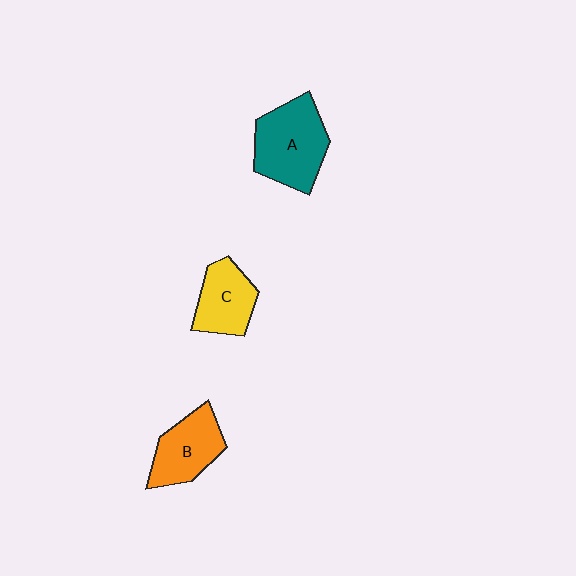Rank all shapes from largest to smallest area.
From largest to smallest: A (teal), B (orange), C (yellow).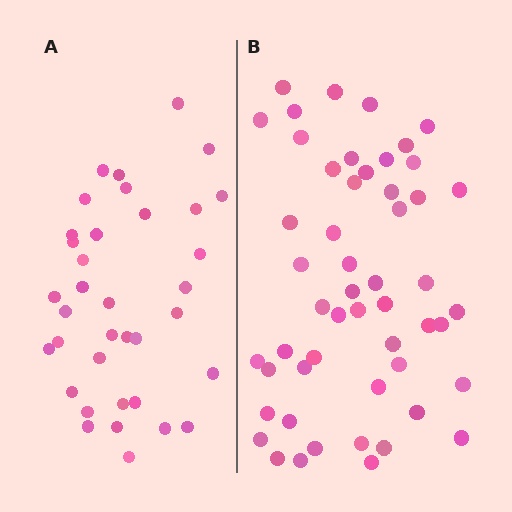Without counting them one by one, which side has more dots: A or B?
Region B (the right region) has more dots.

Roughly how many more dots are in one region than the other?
Region B has approximately 15 more dots than region A.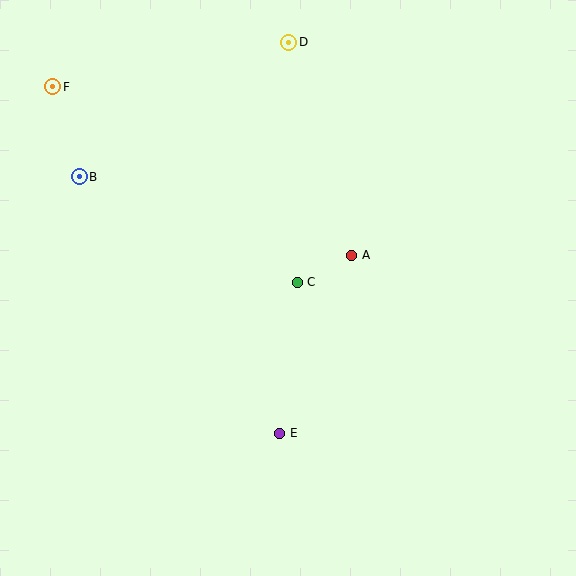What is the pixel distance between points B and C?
The distance between B and C is 242 pixels.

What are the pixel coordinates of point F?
Point F is at (53, 87).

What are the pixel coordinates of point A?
Point A is at (352, 255).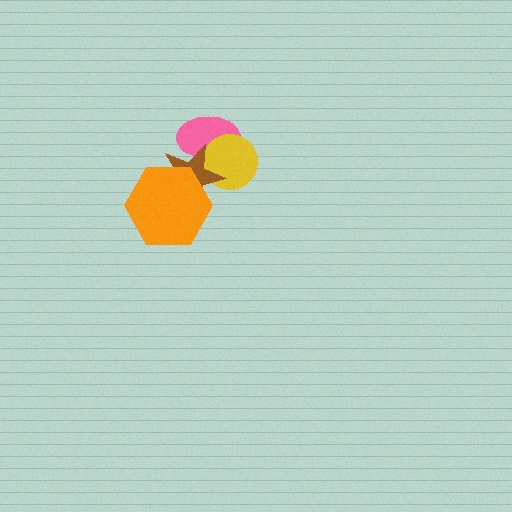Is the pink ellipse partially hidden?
Yes, it is partially covered by another shape.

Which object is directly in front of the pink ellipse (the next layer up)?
The yellow circle is directly in front of the pink ellipse.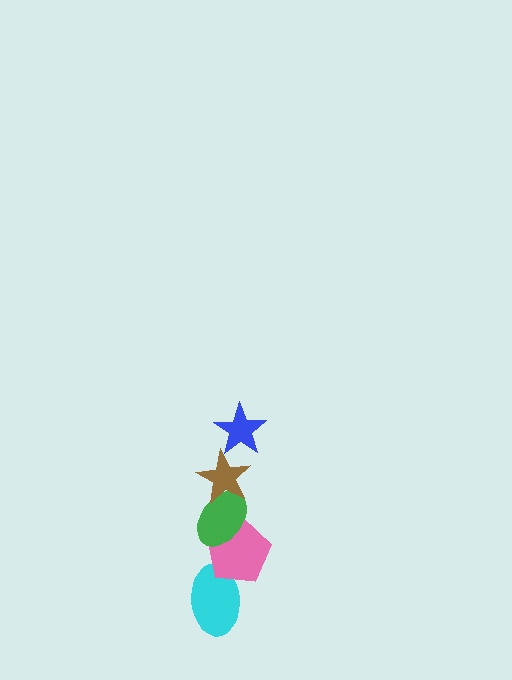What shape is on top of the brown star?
The blue star is on top of the brown star.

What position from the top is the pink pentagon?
The pink pentagon is 4th from the top.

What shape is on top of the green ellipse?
The brown star is on top of the green ellipse.